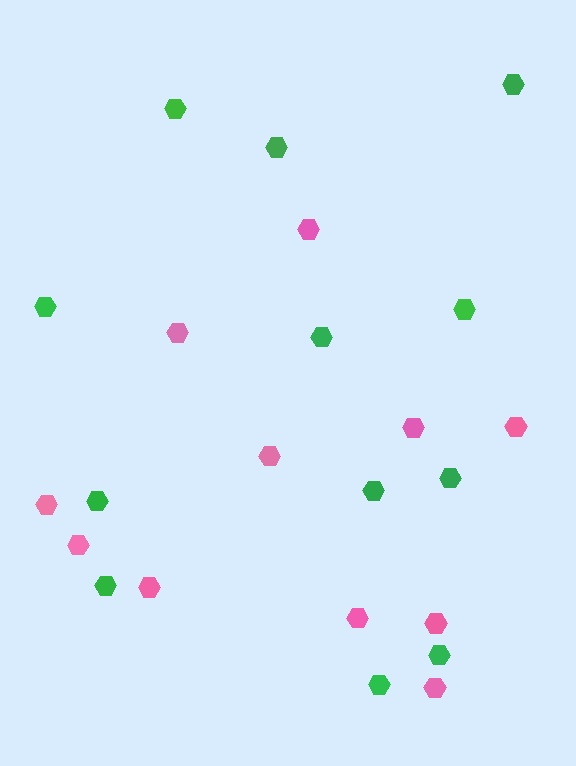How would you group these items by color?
There are 2 groups: one group of green hexagons (12) and one group of pink hexagons (11).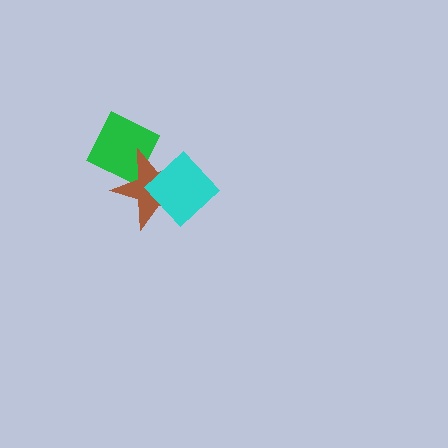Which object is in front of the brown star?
The cyan diamond is in front of the brown star.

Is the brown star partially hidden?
Yes, it is partially covered by another shape.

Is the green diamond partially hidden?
Yes, it is partially covered by another shape.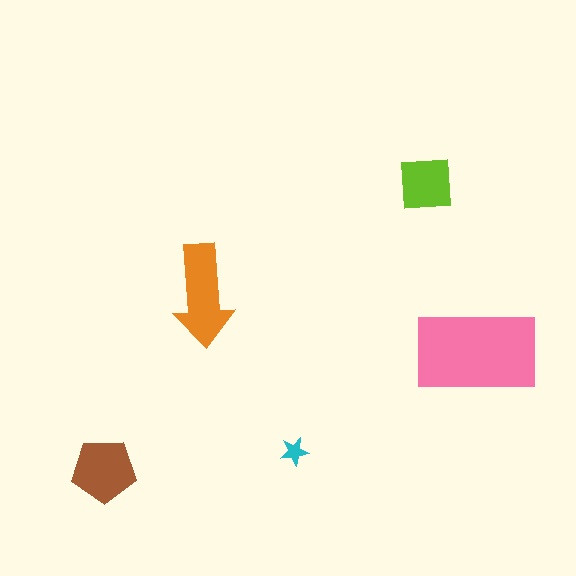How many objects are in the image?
There are 5 objects in the image.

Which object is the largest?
The pink rectangle.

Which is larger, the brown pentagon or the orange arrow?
The orange arrow.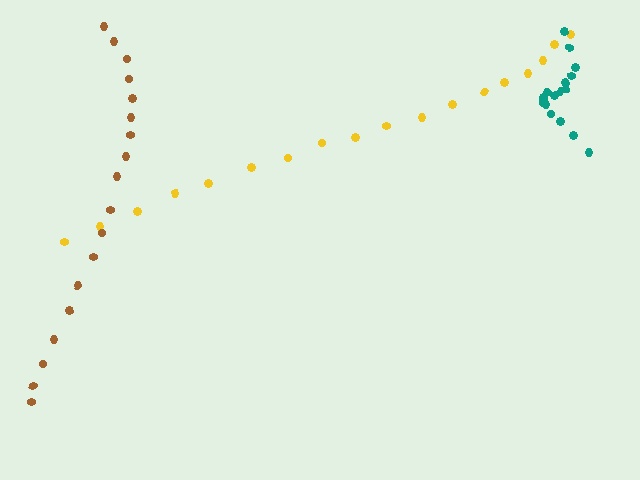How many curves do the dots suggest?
There are 3 distinct paths.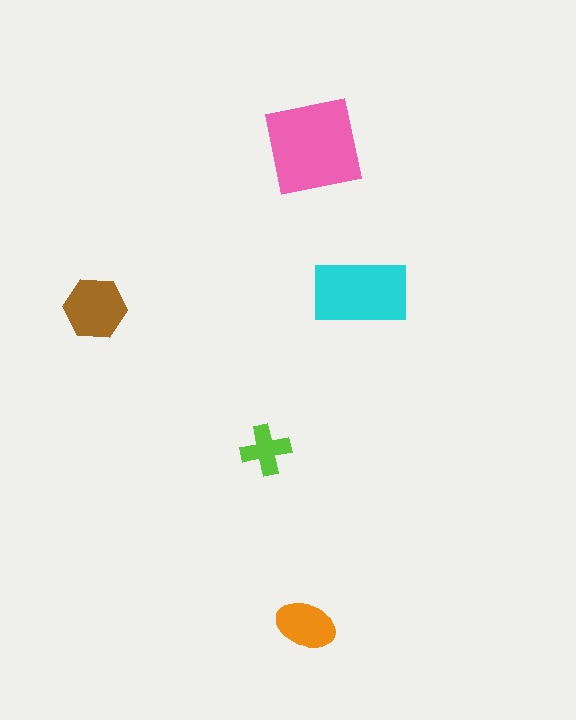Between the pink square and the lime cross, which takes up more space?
The pink square.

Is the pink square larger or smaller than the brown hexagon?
Larger.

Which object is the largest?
The pink square.